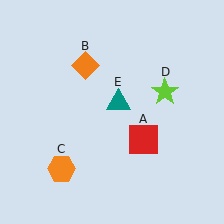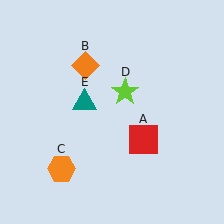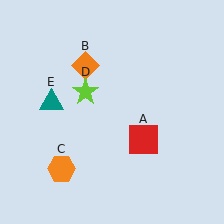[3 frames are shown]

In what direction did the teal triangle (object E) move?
The teal triangle (object E) moved left.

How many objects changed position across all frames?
2 objects changed position: lime star (object D), teal triangle (object E).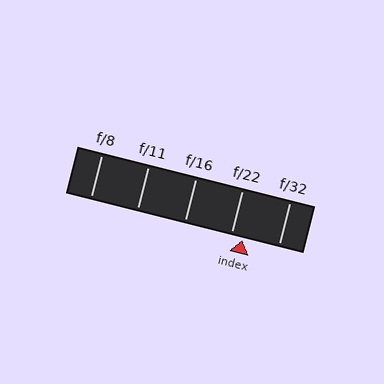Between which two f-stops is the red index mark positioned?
The index mark is between f/22 and f/32.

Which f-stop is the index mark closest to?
The index mark is closest to f/22.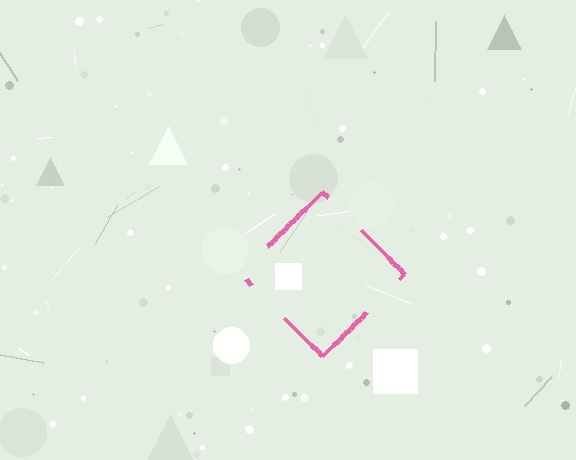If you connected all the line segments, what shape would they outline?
They would outline a diamond.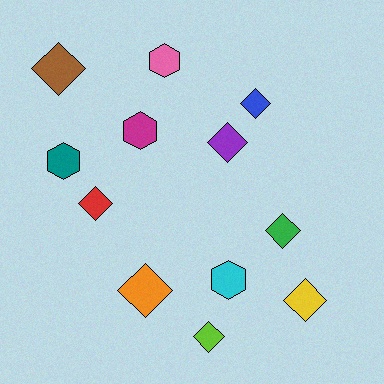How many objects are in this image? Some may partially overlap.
There are 12 objects.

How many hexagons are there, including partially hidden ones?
There are 4 hexagons.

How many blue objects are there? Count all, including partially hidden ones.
There is 1 blue object.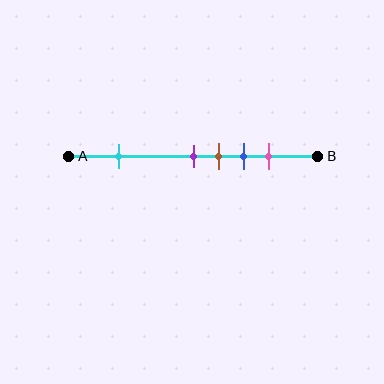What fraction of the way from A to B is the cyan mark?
The cyan mark is approximately 20% (0.2) of the way from A to B.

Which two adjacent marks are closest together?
The purple and brown marks are the closest adjacent pair.